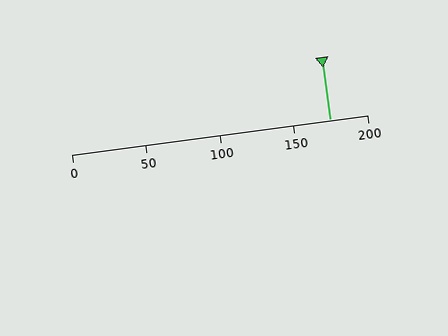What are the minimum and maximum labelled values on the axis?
The axis runs from 0 to 200.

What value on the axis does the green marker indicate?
The marker indicates approximately 175.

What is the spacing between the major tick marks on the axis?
The major ticks are spaced 50 apart.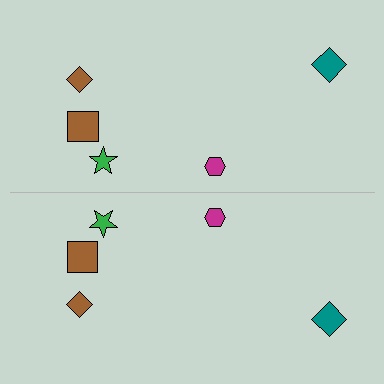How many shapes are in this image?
There are 10 shapes in this image.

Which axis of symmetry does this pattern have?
The pattern has a horizontal axis of symmetry running through the center of the image.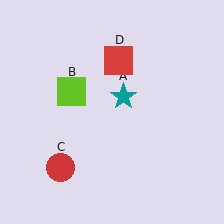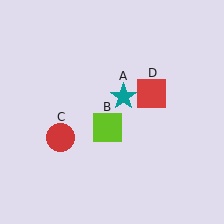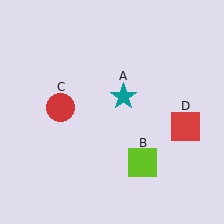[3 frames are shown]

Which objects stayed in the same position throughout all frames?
Teal star (object A) remained stationary.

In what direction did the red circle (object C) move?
The red circle (object C) moved up.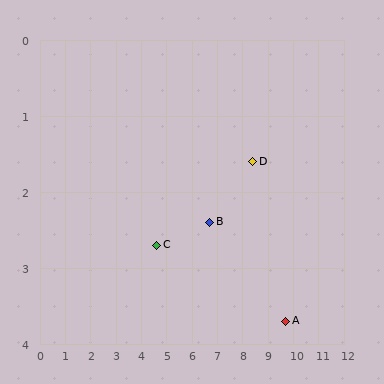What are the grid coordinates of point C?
Point C is at approximately (4.6, 2.7).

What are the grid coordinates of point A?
Point A is at approximately (9.7, 3.7).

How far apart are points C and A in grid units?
Points C and A are about 5.2 grid units apart.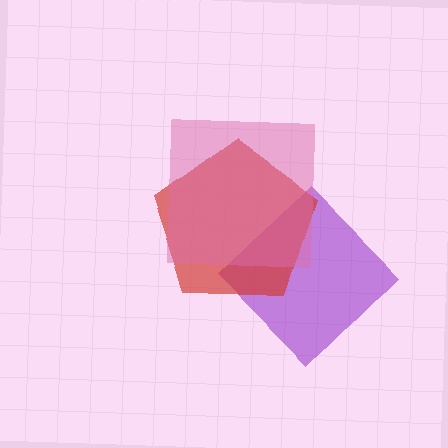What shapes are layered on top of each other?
The layered shapes are: a purple diamond, a red pentagon, a pink square.